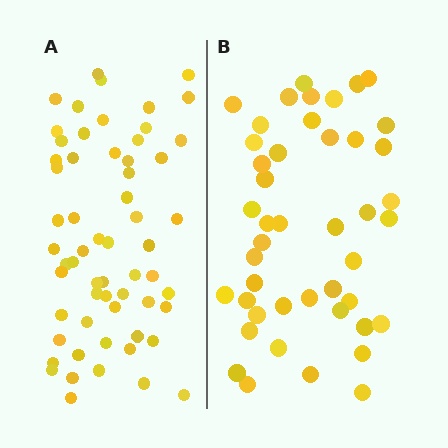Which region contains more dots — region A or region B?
Region A (the left region) has more dots.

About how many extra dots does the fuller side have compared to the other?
Region A has approximately 15 more dots than region B.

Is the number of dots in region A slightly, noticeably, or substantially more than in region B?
Region A has noticeably more, but not dramatically so. The ratio is roughly 1.3 to 1.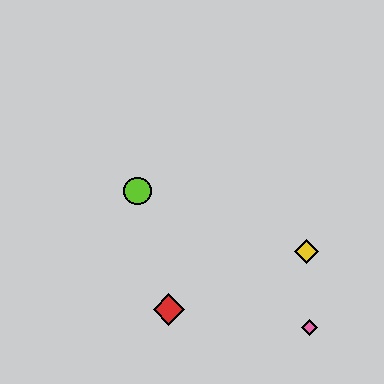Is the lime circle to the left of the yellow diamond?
Yes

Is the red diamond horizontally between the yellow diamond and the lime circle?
Yes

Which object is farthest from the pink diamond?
The lime circle is farthest from the pink diamond.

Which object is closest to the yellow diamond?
The pink diamond is closest to the yellow diamond.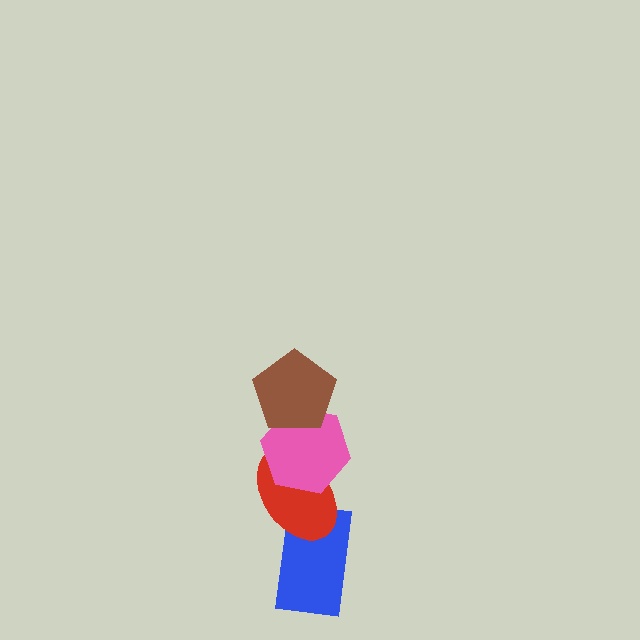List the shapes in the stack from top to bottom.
From top to bottom: the brown pentagon, the pink hexagon, the red ellipse, the blue rectangle.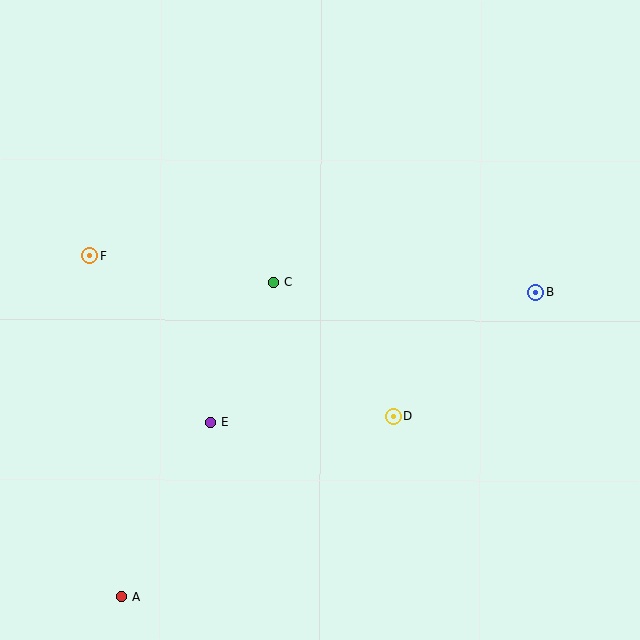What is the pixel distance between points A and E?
The distance between A and E is 197 pixels.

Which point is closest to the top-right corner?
Point B is closest to the top-right corner.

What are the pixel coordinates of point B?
Point B is at (536, 292).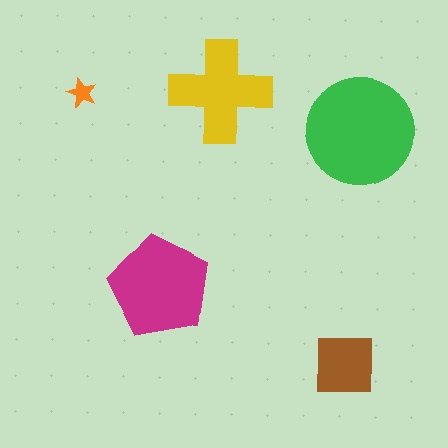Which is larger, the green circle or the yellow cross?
The green circle.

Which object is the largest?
The green circle.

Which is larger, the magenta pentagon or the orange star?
The magenta pentagon.